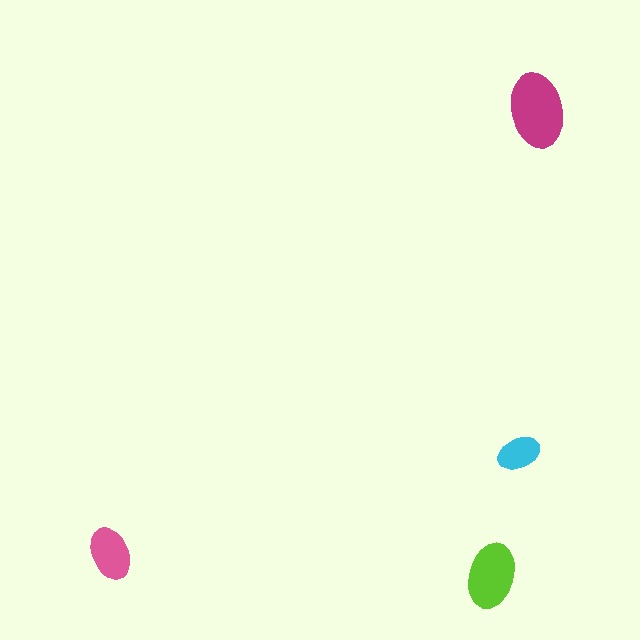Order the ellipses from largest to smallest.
the magenta one, the lime one, the pink one, the cyan one.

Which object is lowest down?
The lime ellipse is bottommost.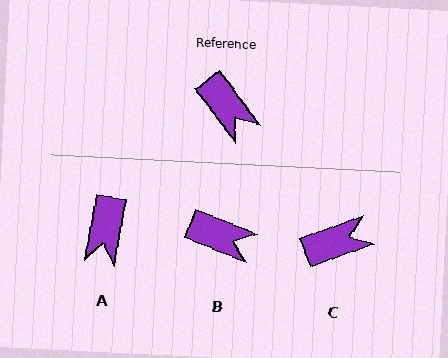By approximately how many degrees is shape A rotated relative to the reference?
Approximately 47 degrees clockwise.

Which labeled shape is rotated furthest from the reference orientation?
C, about 73 degrees away.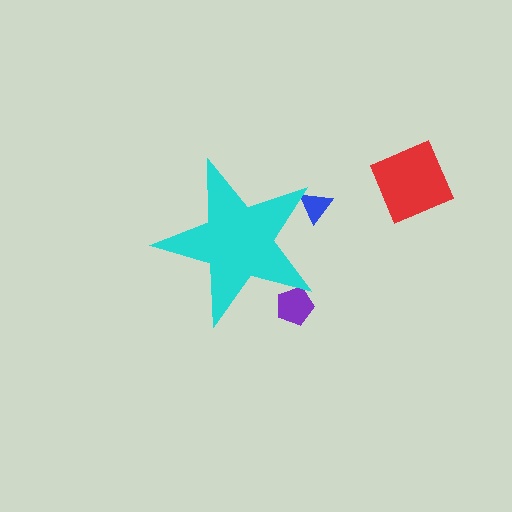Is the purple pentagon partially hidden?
Yes, the purple pentagon is partially hidden behind the cyan star.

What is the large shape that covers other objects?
A cyan star.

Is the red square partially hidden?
No, the red square is fully visible.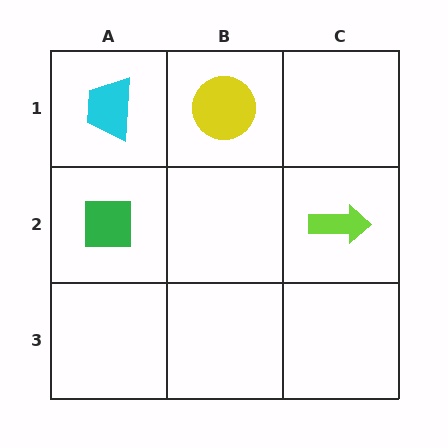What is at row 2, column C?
A lime arrow.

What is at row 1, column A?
A cyan trapezoid.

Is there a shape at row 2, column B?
No, that cell is empty.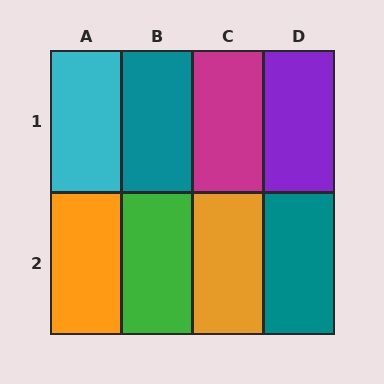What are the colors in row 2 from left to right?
Orange, green, orange, teal.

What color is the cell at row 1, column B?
Teal.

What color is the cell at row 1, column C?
Magenta.